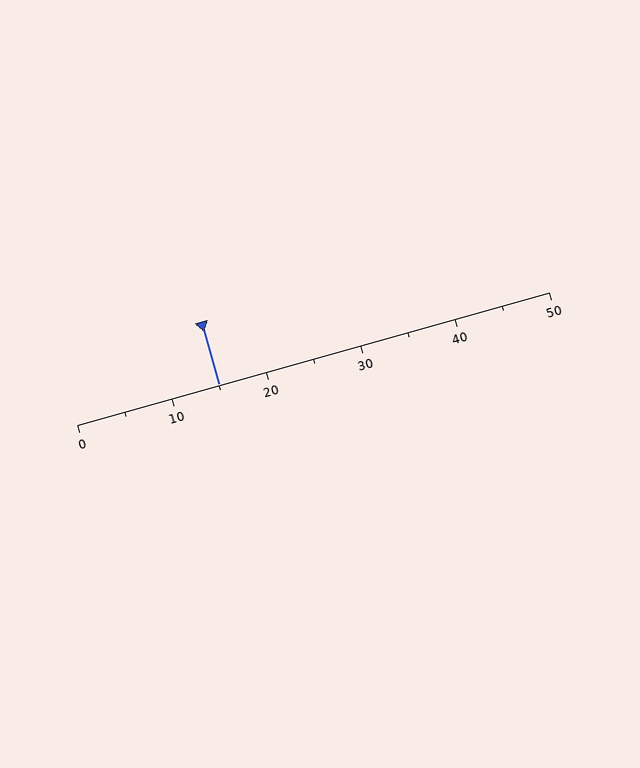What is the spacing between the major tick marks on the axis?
The major ticks are spaced 10 apart.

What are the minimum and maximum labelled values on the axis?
The axis runs from 0 to 50.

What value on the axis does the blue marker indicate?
The marker indicates approximately 15.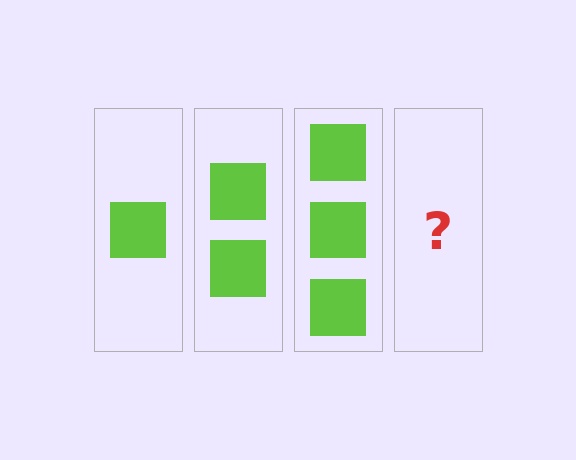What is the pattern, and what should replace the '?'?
The pattern is that each step adds one more square. The '?' should be 4 squares.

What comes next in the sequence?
The next element should be 4 squares.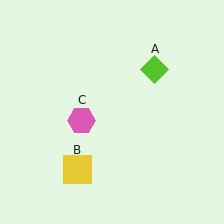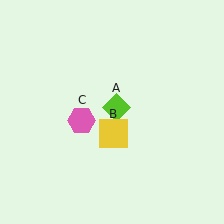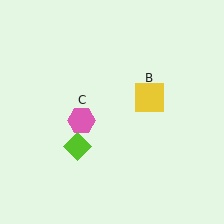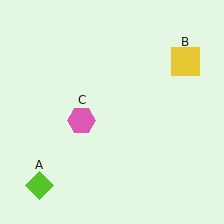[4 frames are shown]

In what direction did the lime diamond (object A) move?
The lime diamond (object A) moved down and to the left.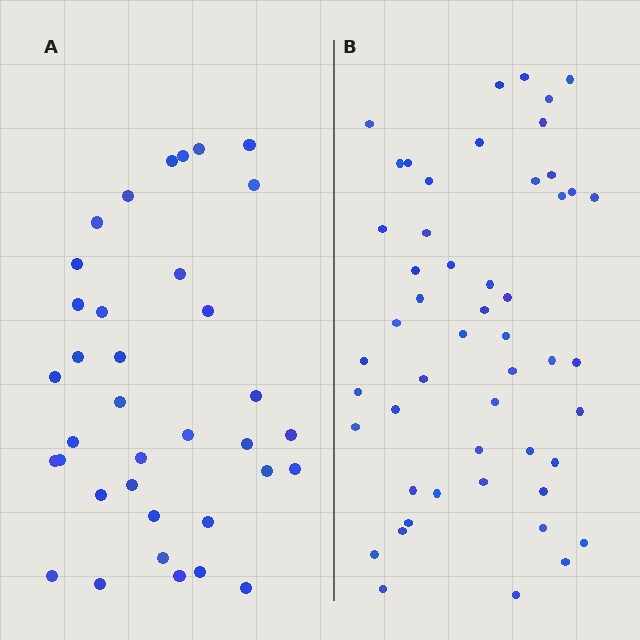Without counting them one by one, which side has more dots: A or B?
Region B (the right region) has more dots.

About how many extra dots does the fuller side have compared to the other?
Region B has approximately 15 more dots than region A.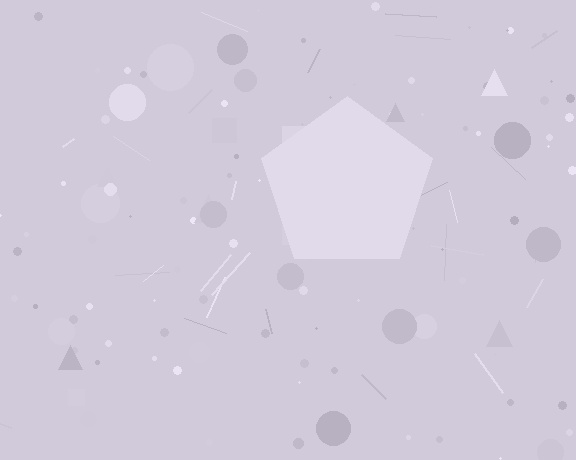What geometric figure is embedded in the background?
A pentagon is embedded in the background.